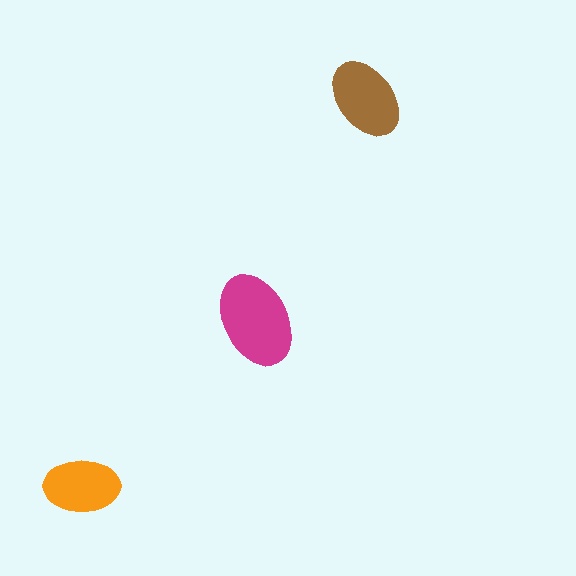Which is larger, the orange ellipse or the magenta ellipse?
The magenta one.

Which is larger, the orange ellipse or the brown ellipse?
The brown one.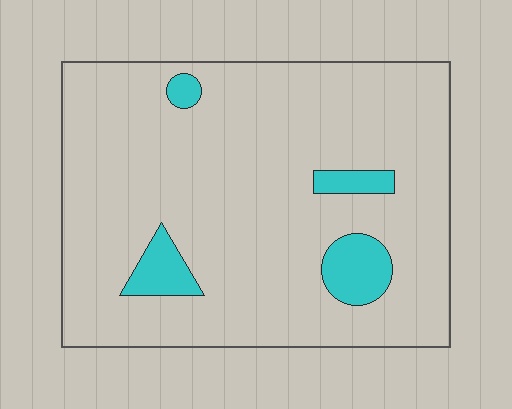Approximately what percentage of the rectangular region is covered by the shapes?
Approximately 10%.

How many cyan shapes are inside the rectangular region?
4.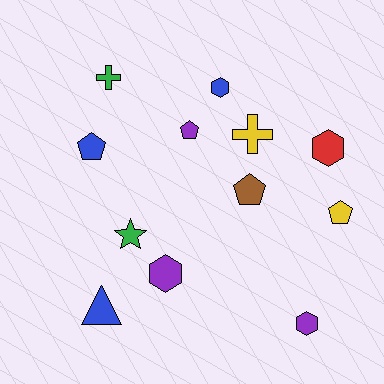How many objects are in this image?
There are 12 objects.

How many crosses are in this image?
There are 2 crosses.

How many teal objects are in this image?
There are no teal objects.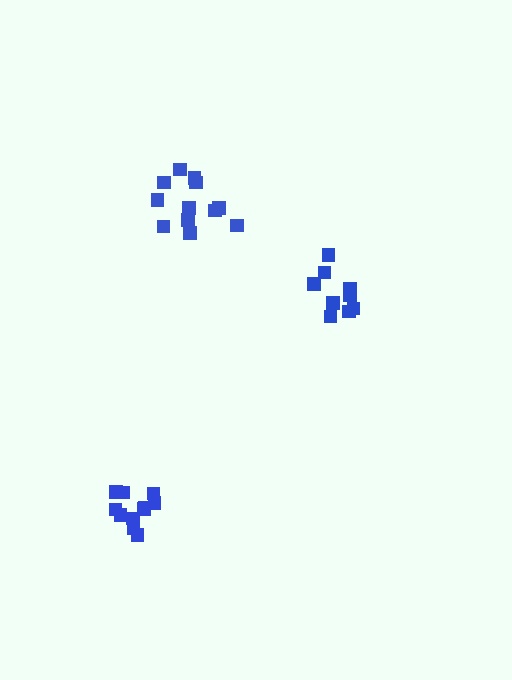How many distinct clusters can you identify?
There are 3 distinct clusters.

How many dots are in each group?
Group 1: 9 dots, Group 2: 12 dots, Group 3: 12 dots (33 total).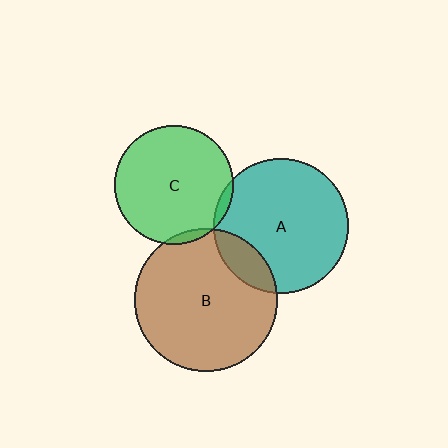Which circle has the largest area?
Circle B (brown).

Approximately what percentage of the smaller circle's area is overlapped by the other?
Approximately 5%.